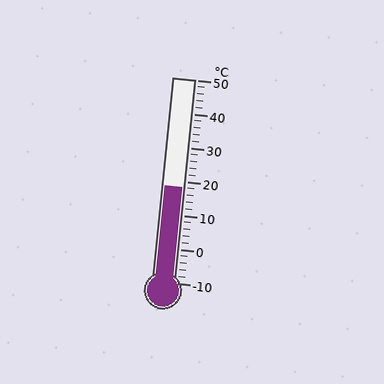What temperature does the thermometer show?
The thermometer shows approximately 18°C.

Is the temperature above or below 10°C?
The temperature is above 10°C.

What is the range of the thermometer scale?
The thermometer scale ranges from -10°C to 50°C.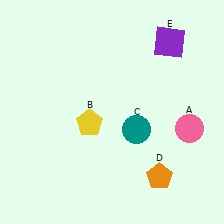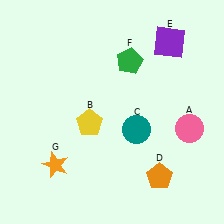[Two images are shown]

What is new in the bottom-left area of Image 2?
An orange star (G) was added in the bottom-left area of Image 2.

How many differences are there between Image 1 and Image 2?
There are 2 differences between the two images.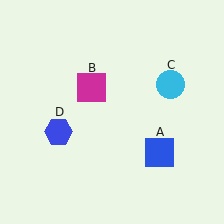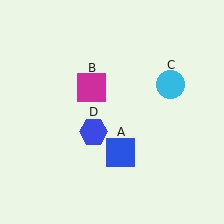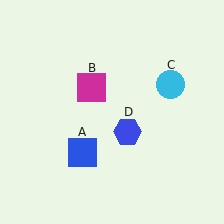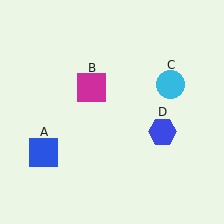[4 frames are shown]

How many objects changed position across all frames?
2 objects changed position: blue square (object A), blue hexagon (object D).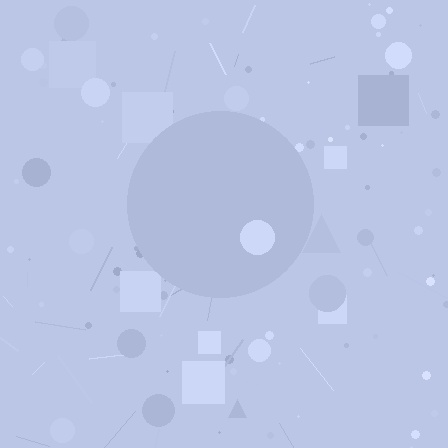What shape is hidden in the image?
A circle is hidden in the image.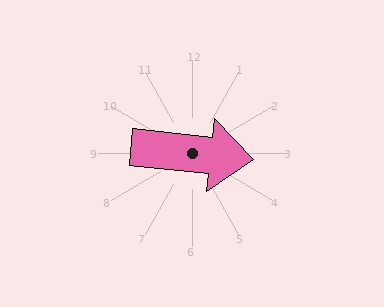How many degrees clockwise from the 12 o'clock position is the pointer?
Approximately 96 degrees.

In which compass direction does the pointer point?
East.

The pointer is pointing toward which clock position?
Roughly 3 o'clock.